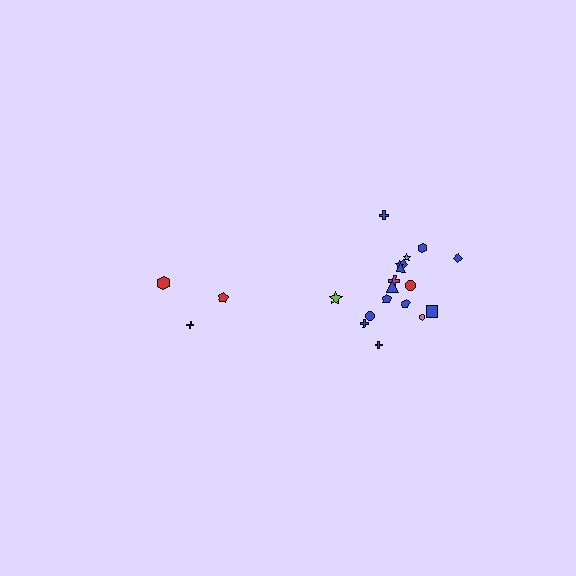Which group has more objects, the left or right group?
The right group.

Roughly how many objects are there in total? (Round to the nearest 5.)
Roughly 20 objects in total.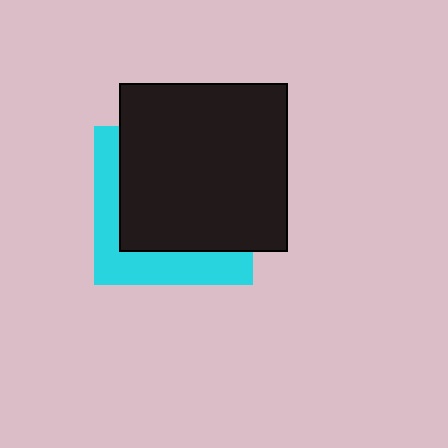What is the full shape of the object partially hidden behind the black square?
The partially hidden object is a cyan square.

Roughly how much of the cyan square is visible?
A small part of it is visible (roughly 34%).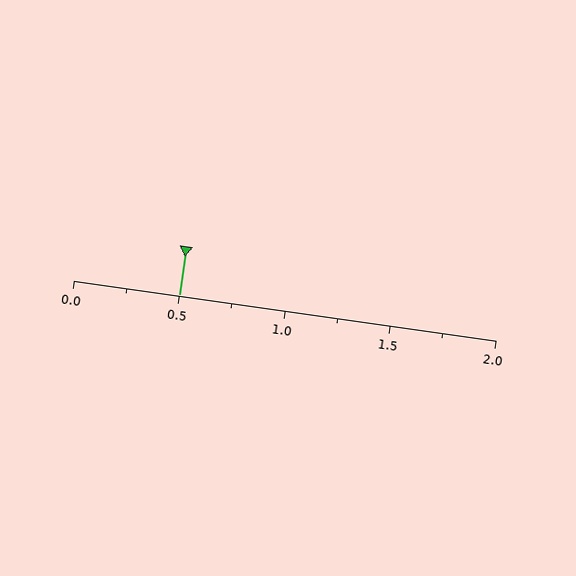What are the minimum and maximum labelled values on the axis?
The axis runs from 0.0 to 2.0.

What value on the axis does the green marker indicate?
The marker indicates approximately 0.5.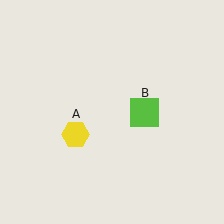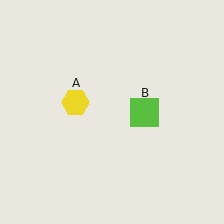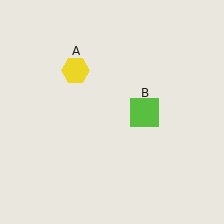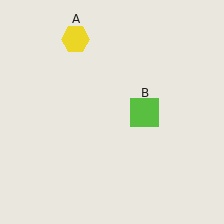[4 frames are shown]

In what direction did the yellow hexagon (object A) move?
The yellow hexagon (object A) moved up.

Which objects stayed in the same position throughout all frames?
Lime square (object B) remained stationary.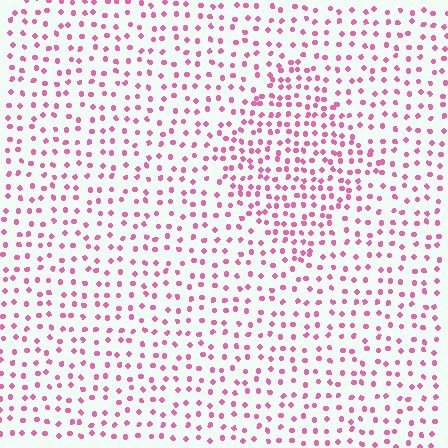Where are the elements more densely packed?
The elements are more densely packed inside the diamond boundary.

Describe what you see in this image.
The image contains small pink elements arranged at two different densities. A diamond-shaped region is visible where the elements are more densely packed than the surrounding area.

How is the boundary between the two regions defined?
The boundary is defined by a change in element density (approximately 1.7x ratio). All elements are the same color, size, and shape.